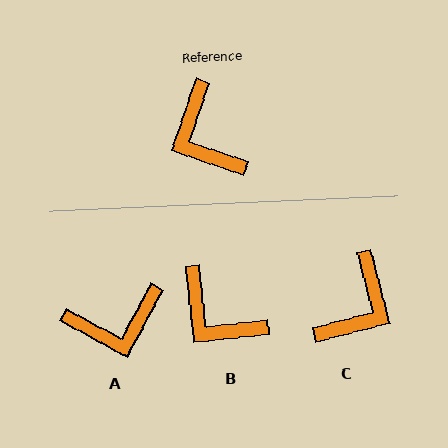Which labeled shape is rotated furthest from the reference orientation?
C, about 123 degrees away.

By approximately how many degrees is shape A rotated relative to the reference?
Approximately 81 degrees counter-clockwise.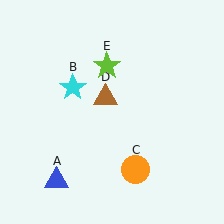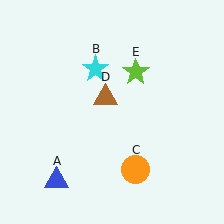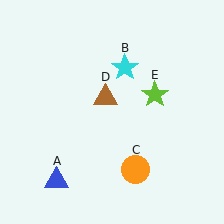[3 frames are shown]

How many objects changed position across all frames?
2 objects changed position: cyan star (object B), lime star (object E).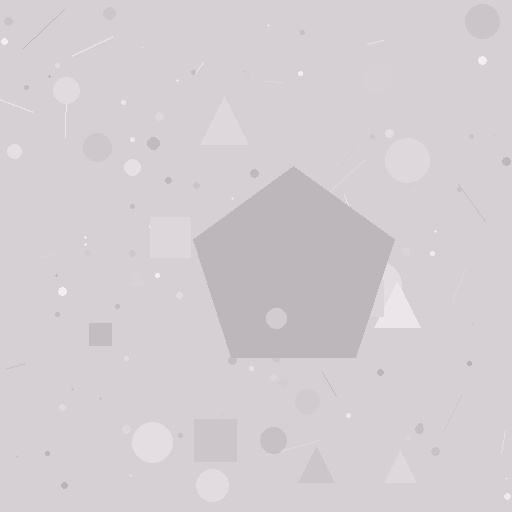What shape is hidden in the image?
A pentagon is hidden in the image.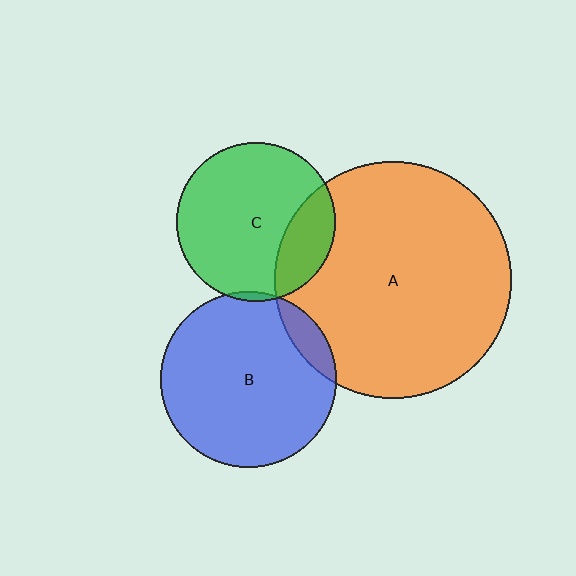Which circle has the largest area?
Circle A (orange).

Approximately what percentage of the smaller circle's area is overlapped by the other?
Approximately 10%.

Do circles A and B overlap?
Yes.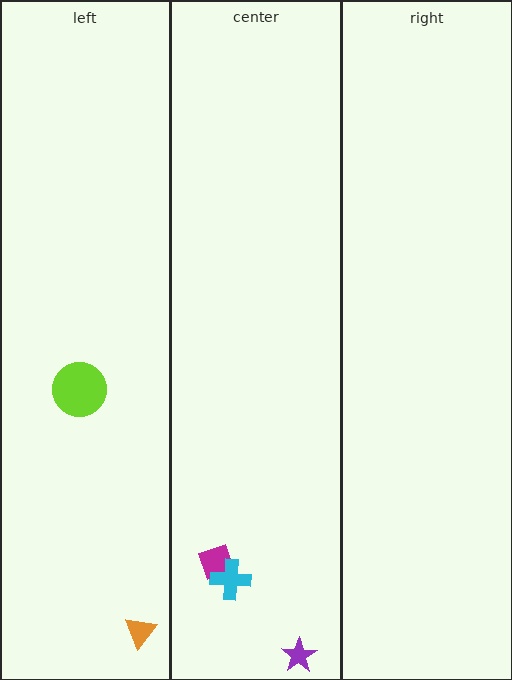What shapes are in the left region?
The lime circle, the orange triangle.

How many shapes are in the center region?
3.